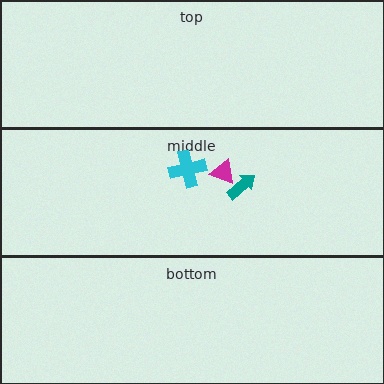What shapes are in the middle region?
The teal arrow, the magenta triangle, the cyan cross.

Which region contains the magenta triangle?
The middle region.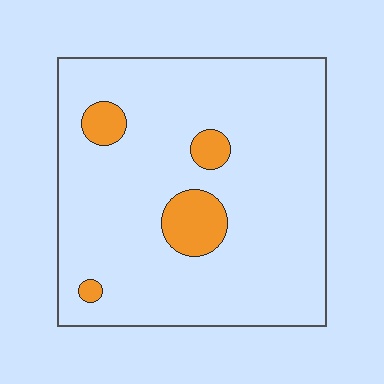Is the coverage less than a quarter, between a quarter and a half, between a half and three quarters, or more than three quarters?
Less than a quarter.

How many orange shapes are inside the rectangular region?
4.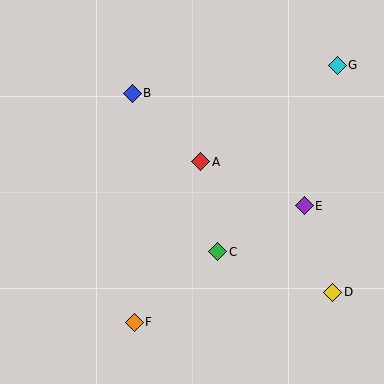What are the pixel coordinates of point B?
Point B is at (132, 93).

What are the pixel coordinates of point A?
Point A is at (201, 162).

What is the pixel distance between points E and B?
The distance between E and B is 206 pixels.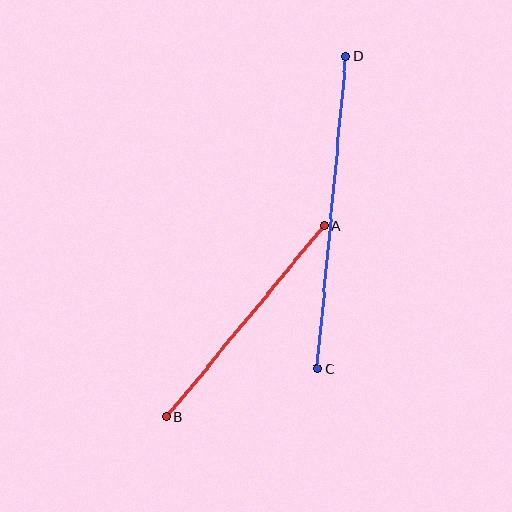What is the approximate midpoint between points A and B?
The midpoint is at approximately (245, 321) pixels.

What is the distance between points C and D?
The distance is approximately 314 pixels.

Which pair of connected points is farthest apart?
Points C and D are farthest apart.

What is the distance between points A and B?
The distance is approximately 247 pixels.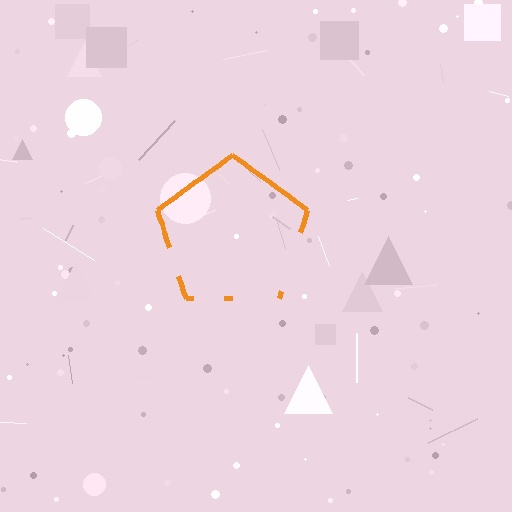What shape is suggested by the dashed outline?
The dashed outline suggests a pentagon.